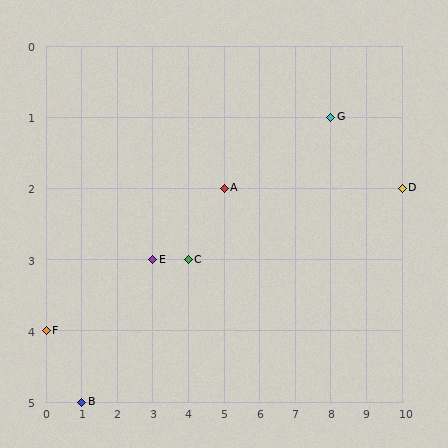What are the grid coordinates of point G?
Point G is at grid coordinates (8, 1).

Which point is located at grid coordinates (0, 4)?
Point F is at (0, 4).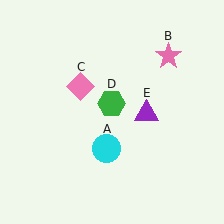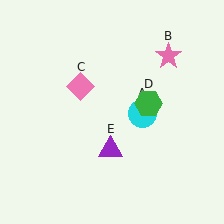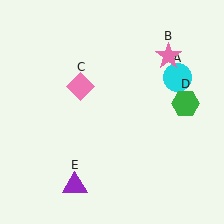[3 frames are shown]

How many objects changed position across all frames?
3 objects changed position: cyan circle (object A), green hexagon (object D), purple triangle (object E).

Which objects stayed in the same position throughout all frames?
Pink star (object B) and pink diamond (object C) remained stationary.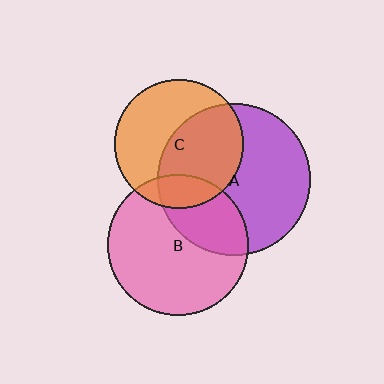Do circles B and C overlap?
Yes.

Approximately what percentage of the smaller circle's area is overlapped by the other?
Approximately 15%.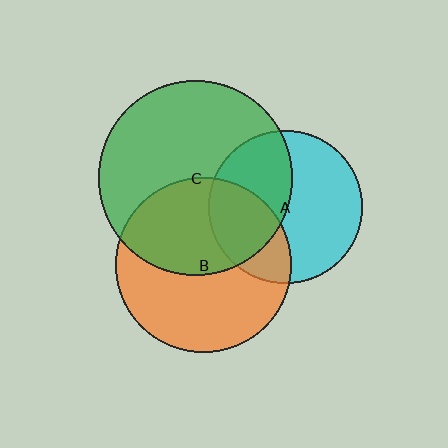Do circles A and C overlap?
Yes.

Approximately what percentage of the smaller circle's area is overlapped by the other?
Approximately 45%.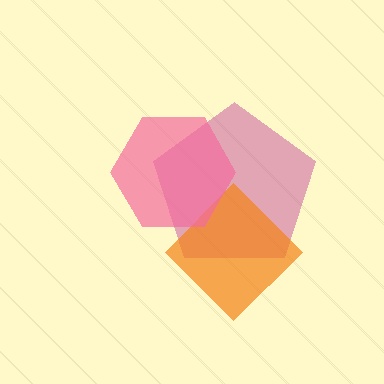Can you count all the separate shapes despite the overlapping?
Yes, there are 3 separate shapes.